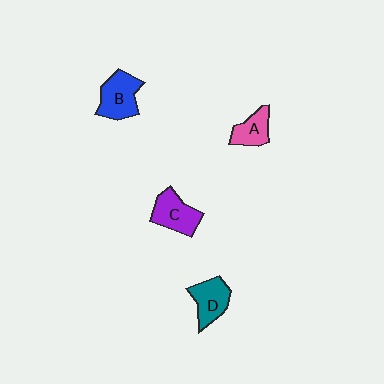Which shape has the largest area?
Shape B (blue).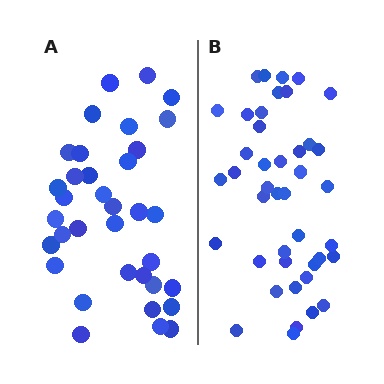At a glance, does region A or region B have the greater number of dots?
Region B (the right region) has more dots.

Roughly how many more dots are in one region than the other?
Region B has roughly 8 or so more dots than region A.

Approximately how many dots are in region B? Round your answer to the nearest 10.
About 40 dots. (The exact count is 42, which rounds to 40.)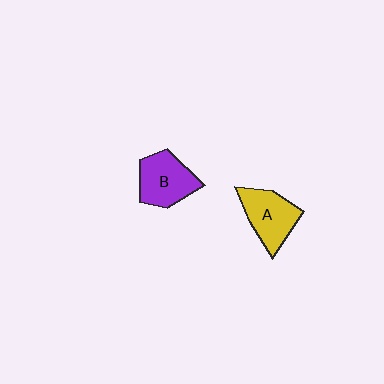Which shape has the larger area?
Shape A (yellow).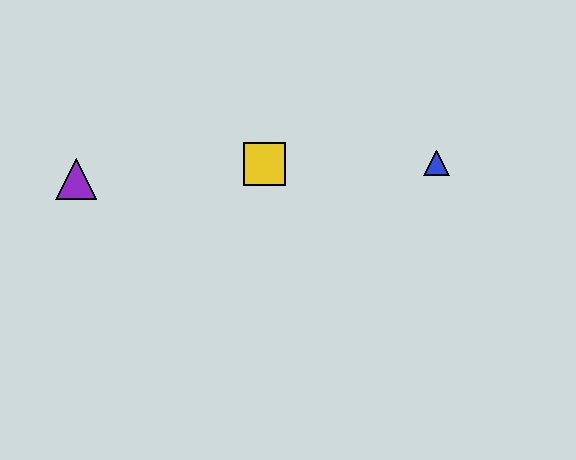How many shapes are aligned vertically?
3 shapes (the red triangle, the green triangle, the yellow square) are aligned vertically.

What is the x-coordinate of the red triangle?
The red triangle is at x≈264.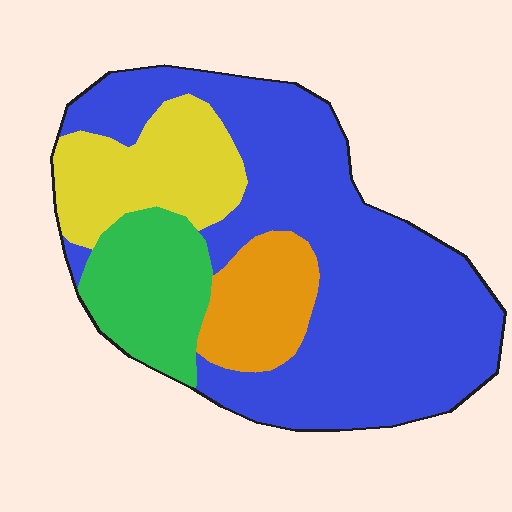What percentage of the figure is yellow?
Yellow takes up about one sixth (1/6) of the figure.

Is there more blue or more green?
Blue.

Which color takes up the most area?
Blue, at roughly 60%.